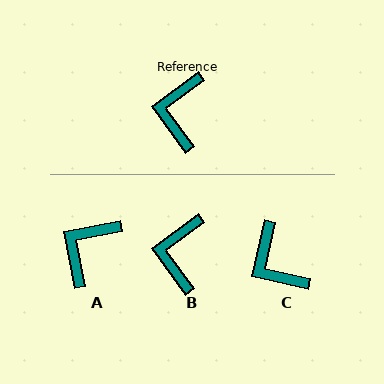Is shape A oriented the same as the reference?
No, it is off by about 25 degrees.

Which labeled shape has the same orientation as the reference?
B.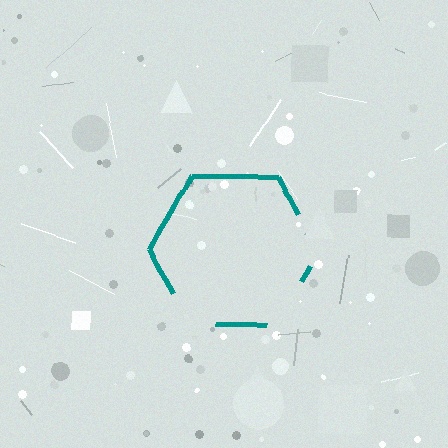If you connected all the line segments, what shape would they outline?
They would outline a hexagon.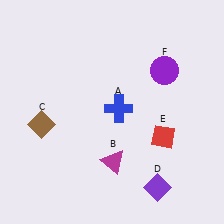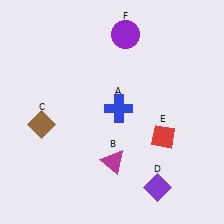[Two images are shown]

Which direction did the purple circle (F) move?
The purple circle (F) moved left.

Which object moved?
The purple circle (F) moved left.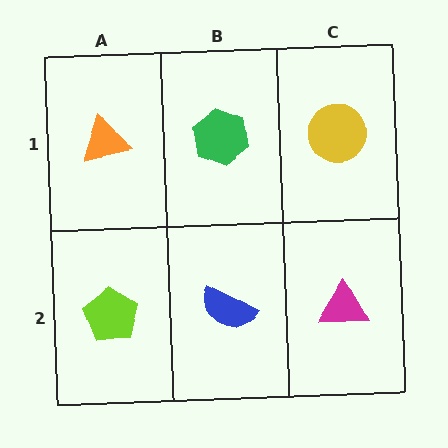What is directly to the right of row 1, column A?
A green hexagon.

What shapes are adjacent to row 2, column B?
A green hexagon (row 1, column B), a lime pentagon (row 2, column A), a magenta triangle (row 2, column C).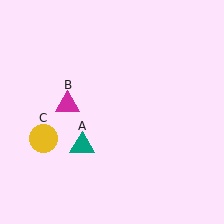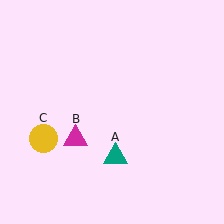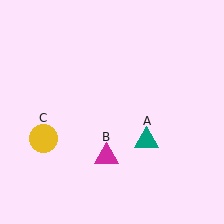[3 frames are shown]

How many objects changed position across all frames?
2 objects changed position: teal triangle (object A), magenta triangle (object B).